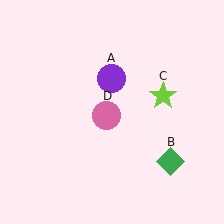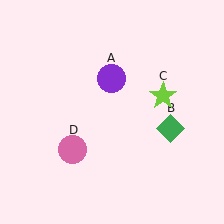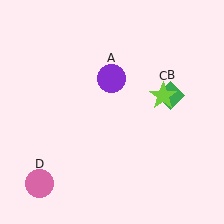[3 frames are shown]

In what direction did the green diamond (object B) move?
The green diamond (object B) moved up.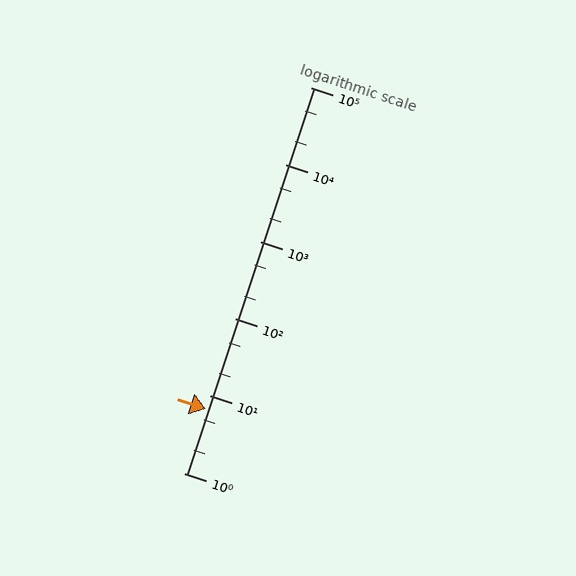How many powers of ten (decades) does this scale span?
The scale spans 5 decades, from 1 to 100000.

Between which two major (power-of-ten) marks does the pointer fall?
The pointer is between 1 and 10.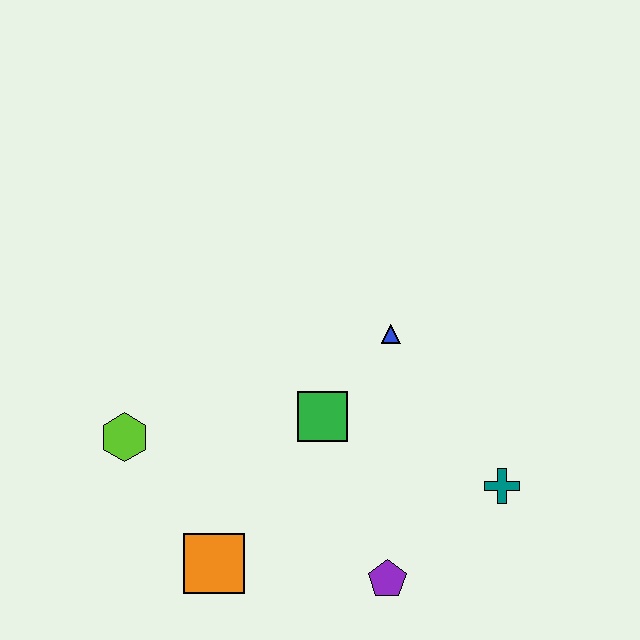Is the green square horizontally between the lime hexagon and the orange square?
No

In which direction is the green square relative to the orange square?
The green square is above the orange square.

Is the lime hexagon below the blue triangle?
Yes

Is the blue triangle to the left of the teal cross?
Yes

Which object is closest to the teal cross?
The purple pentagon is closest to the teal cross.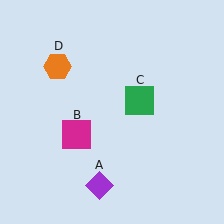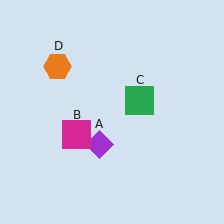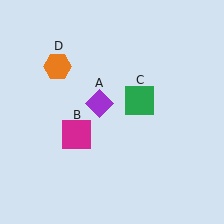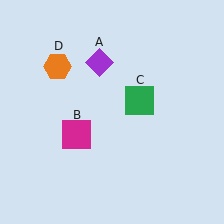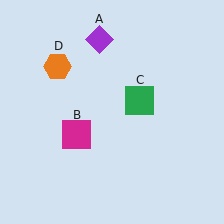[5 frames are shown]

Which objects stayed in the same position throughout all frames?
Magenta square (object B) and green square (object C) and orange hexagon (object D) remained stationary.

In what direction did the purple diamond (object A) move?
The purple diamond (object A) moved up.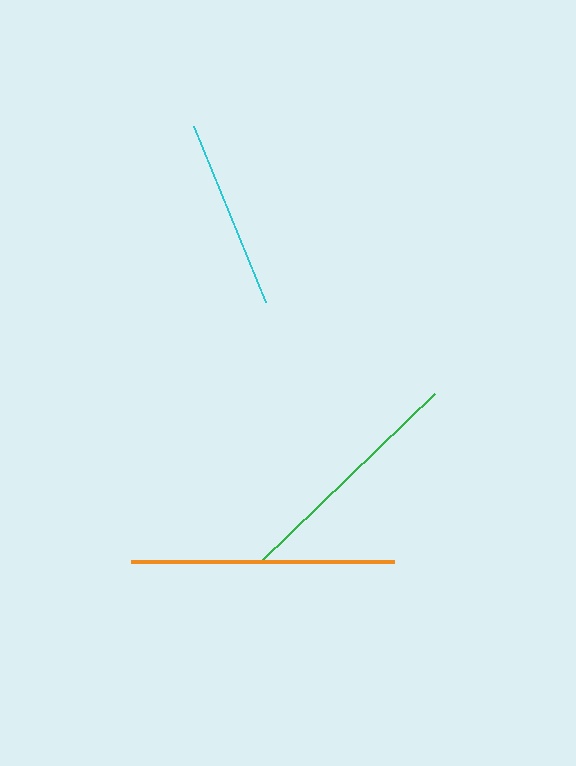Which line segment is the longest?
The orange line is the longest at approximately 262 pixels.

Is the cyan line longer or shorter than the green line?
The green line is longer than the cyan line.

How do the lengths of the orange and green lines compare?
The orange and green lines are approximately the same length.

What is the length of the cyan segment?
The cyan segment is approximately 191 pixels long.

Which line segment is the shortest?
The cyan line is the shortest at approximately 191 pixels.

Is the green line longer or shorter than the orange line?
The orange line is longer than the green line.